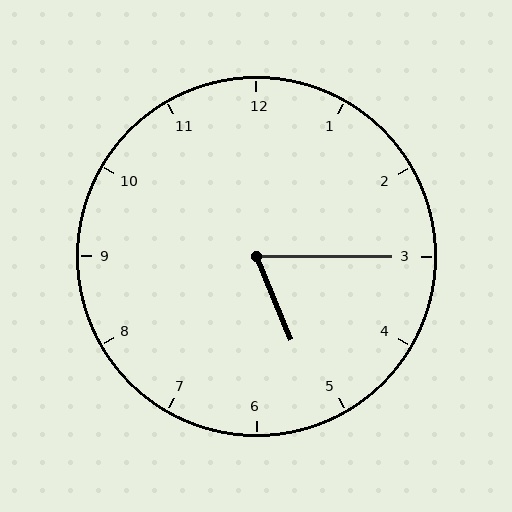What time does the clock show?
5:15.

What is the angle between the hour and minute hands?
Approximately 68 degrees.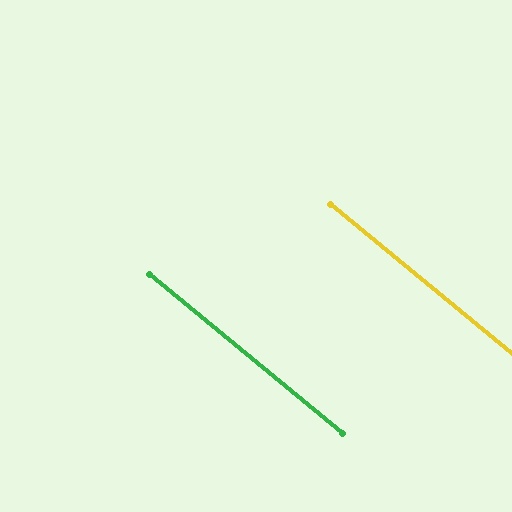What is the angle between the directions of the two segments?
Approximately 0 degrees.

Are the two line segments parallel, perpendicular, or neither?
Parallel — their directions differ by only 0.0°.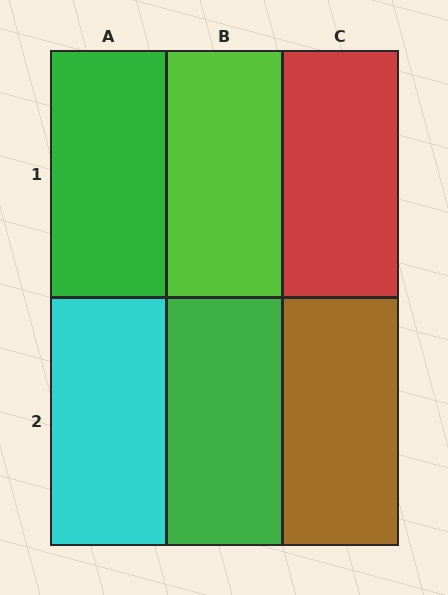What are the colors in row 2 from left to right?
Cyan, green, brown.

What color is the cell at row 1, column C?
Red.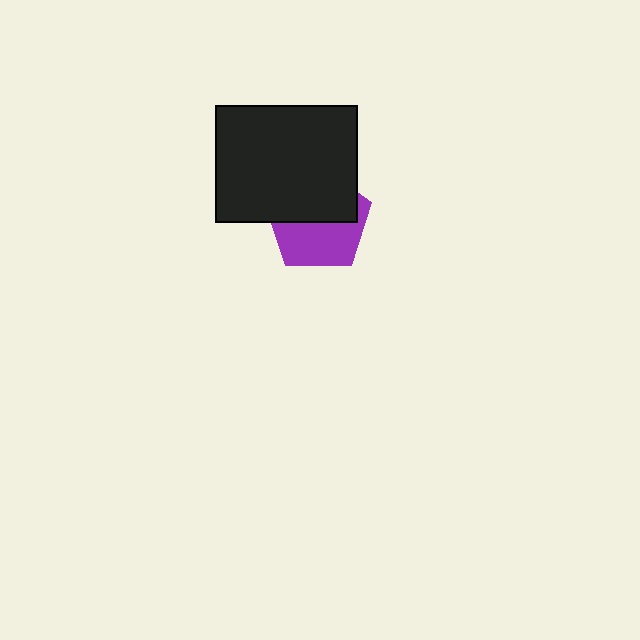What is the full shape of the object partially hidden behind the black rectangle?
The partially hidden object is a purple pentagon.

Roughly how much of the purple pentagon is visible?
About half of it is visible (roughly 48%).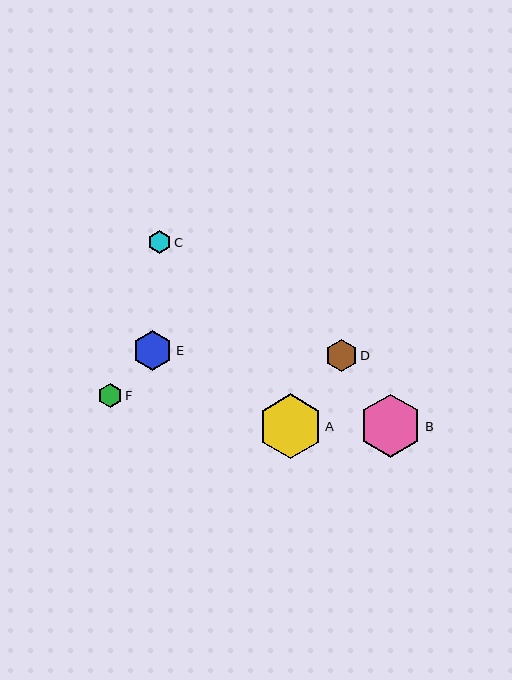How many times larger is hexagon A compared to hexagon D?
Hexagon A is approximately 2.0 times the size of hexagon D.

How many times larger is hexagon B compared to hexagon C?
Hexagon B is approximately 2.8 times the size of hexagon C.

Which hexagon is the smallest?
Hexagon C is the smallest with a size of approximately 23 pixels.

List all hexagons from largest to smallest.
From largest to smallest: A, B, E, D, F, C.